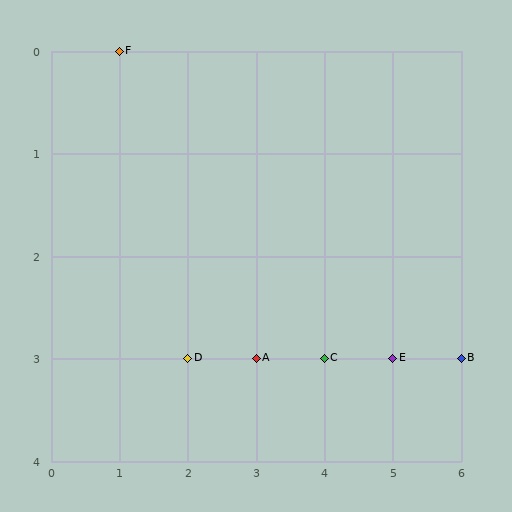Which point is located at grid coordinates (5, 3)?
Point E is at (5, 3).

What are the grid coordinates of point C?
Point C is at grid coordinates (4, 3).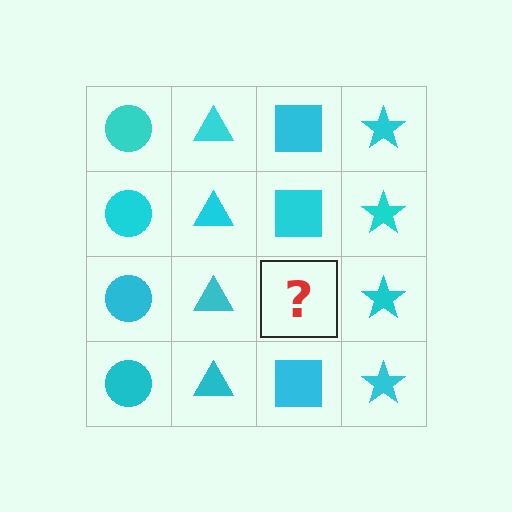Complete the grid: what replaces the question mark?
The question mark should be replaced with a cyan square.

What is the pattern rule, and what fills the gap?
The rule is that each column has a consistent shape. The gap should be filled with a cyan square.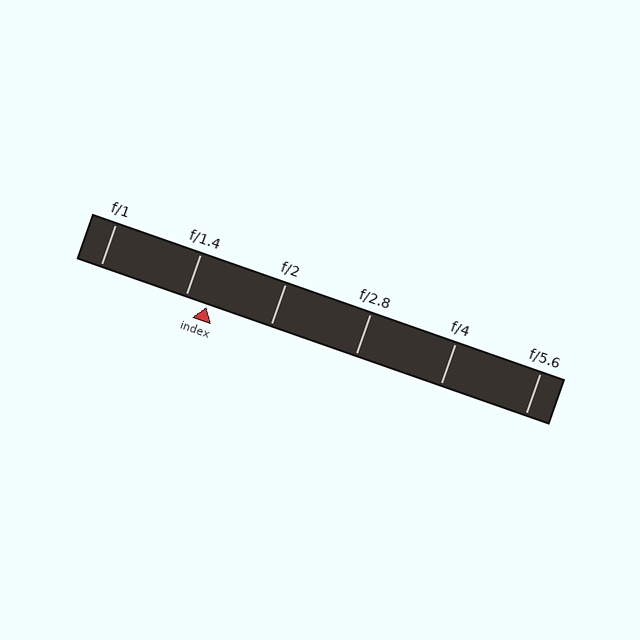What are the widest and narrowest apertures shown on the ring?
The widest aperture shown is f/1 and the narrowest is f/5.6.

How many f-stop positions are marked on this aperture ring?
There are 6 f-stop positions marked.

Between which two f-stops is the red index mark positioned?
The index mark is between f/1.4 and f/2.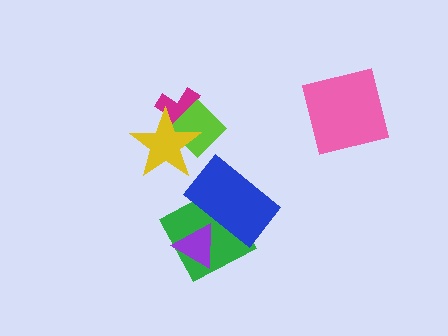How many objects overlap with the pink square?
0 objects overlap with the pink square.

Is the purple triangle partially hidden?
Yes, it is partially covered by another shape.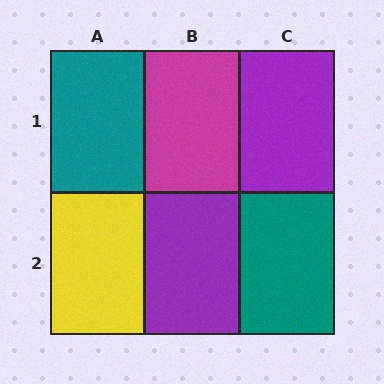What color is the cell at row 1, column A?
Teal.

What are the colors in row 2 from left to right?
Yellow, purple, teal.